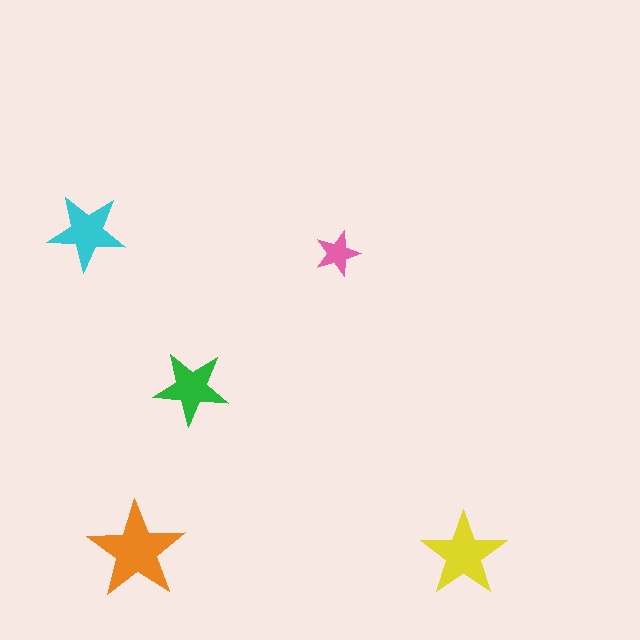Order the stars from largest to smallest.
the orange one, the yellow one, the cyan one, the green one, the pink one.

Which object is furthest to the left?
The cyan star is leftmost.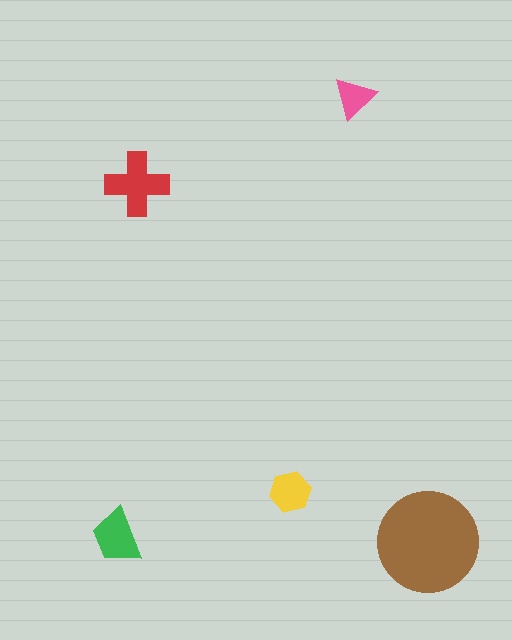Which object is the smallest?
The pink triangle.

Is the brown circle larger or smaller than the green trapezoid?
Larger.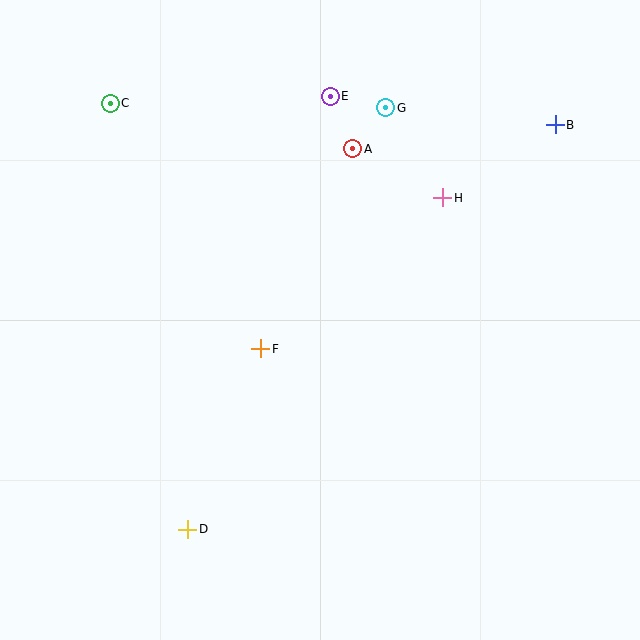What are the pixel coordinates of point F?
Point F is at (261, 349).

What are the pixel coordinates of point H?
Point H is at (443, 198).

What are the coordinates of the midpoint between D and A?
The midpoint between D and A is at (270, 339).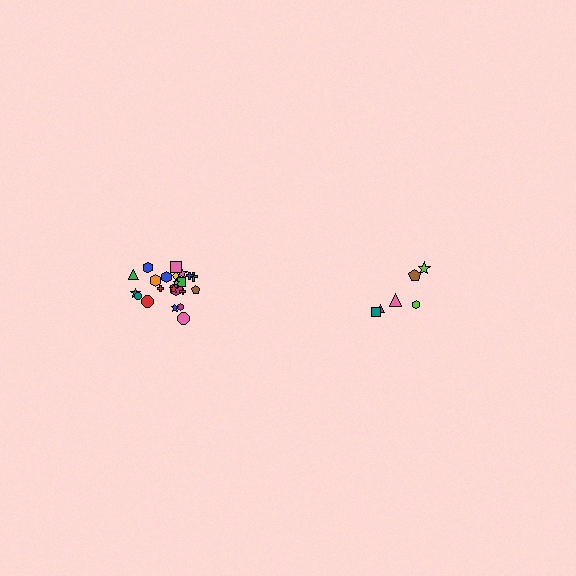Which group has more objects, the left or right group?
The left group.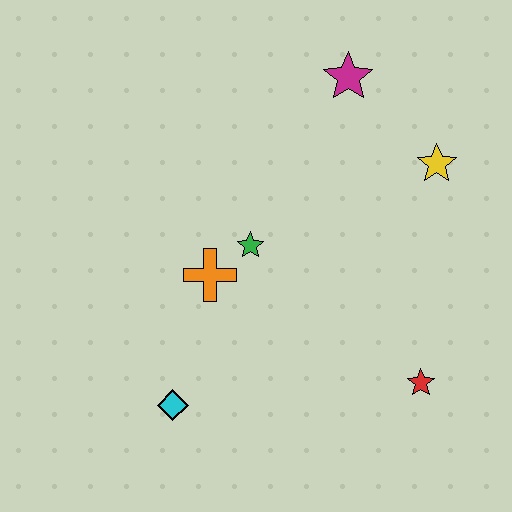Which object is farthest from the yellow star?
The cyan diamond is farthest from the yellow star.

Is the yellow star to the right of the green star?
Yes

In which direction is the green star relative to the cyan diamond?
The green star is above the cyan diamond.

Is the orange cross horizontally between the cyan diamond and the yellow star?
Yes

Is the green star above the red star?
Yes